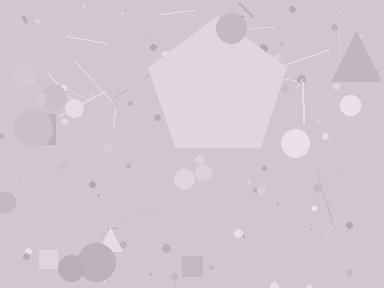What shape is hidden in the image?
A pentagon is hidden in the image.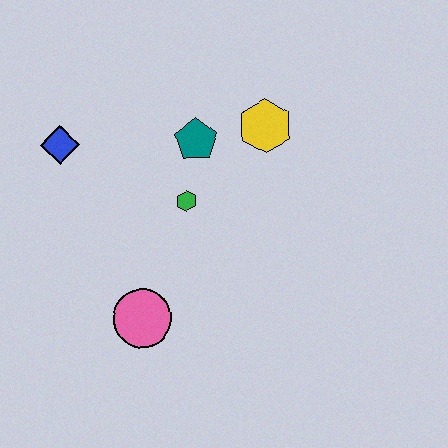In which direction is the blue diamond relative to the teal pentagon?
The blue diamond is to the left of the teal pentagon.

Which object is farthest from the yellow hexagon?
The pink circle is farthest from the yellow hexagon.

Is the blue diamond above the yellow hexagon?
No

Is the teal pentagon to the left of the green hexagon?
No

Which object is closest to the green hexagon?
The teal pentagon is closest to the green hexagon.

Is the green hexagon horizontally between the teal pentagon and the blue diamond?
Yes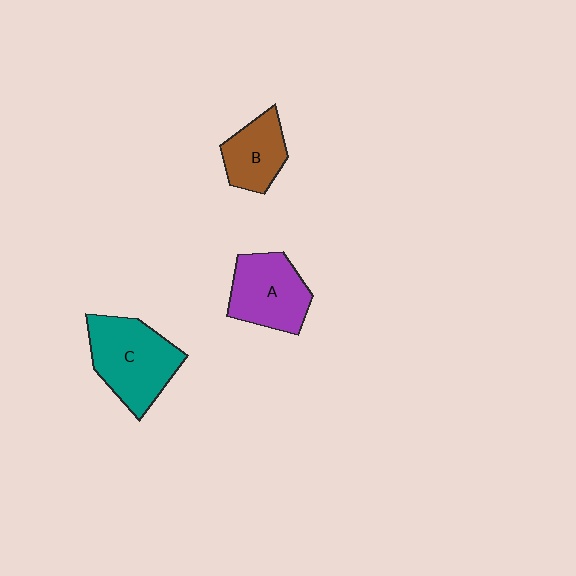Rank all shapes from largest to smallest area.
From largest to smallest: C (teal), A (purple), B (brown).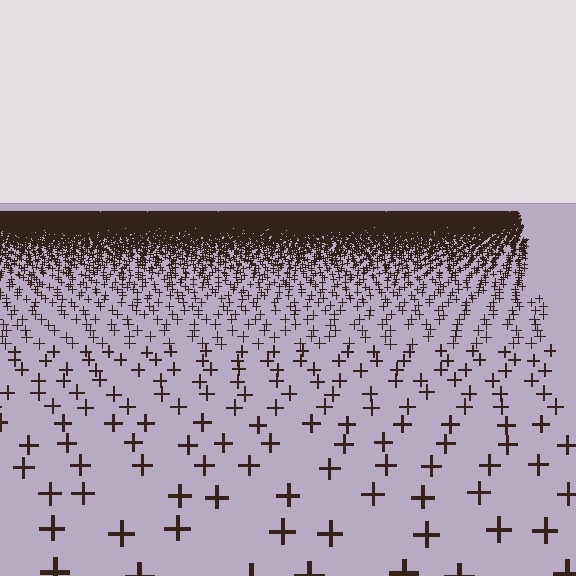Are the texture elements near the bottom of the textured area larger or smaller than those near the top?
Larger. Near the bottom, elements are closer to the viewer and appear at a bigger on-screen size.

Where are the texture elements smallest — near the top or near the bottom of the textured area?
Near the top.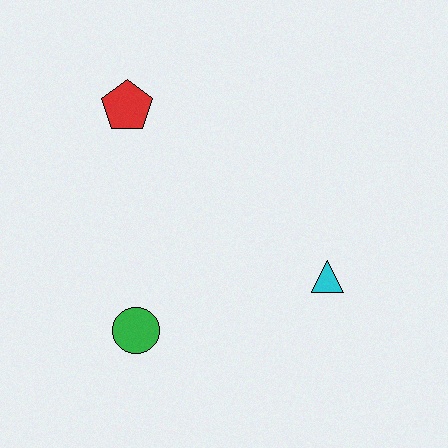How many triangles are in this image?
There is 1 triangle.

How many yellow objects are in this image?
There are no yellow objects.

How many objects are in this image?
There are 3 objects.